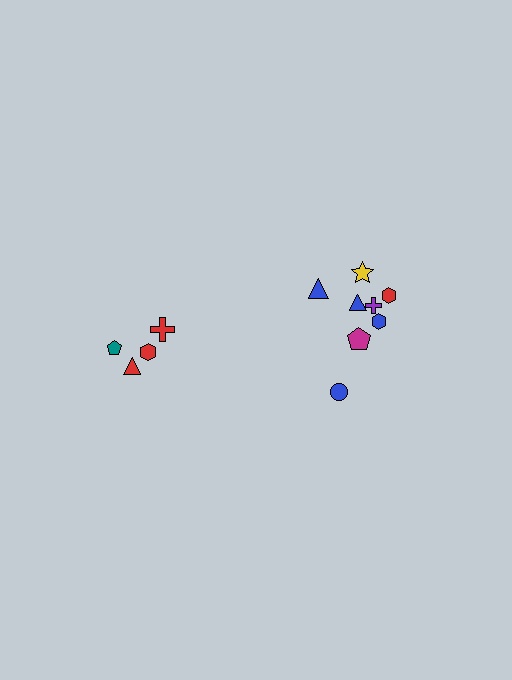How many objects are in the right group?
There are 8 objects.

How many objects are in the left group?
There are 4 objects.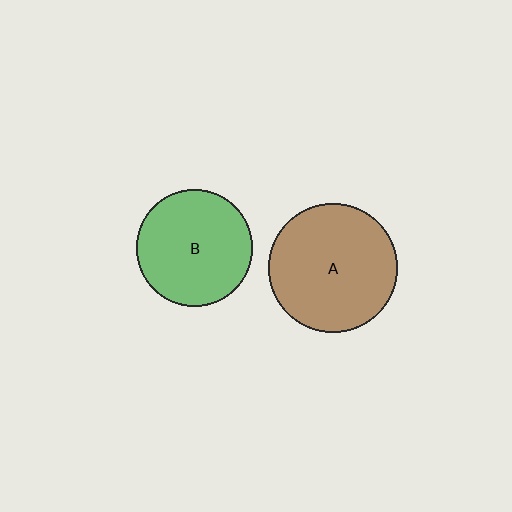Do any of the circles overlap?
No, none of the circles overlap.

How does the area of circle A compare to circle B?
Approximately 1.2 times.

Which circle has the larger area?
Circle A (brown).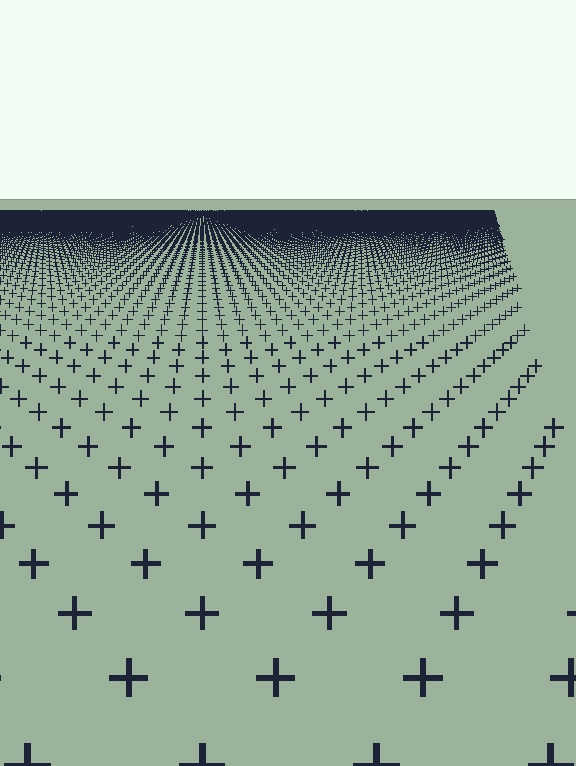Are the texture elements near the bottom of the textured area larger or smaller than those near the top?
Larger. Near the bottom, elements are closer to the viewer and appear at a bigger on-screen size.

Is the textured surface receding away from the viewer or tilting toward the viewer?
The surface is receding away from the viewer. Texture elements get smaller and denser toward the top.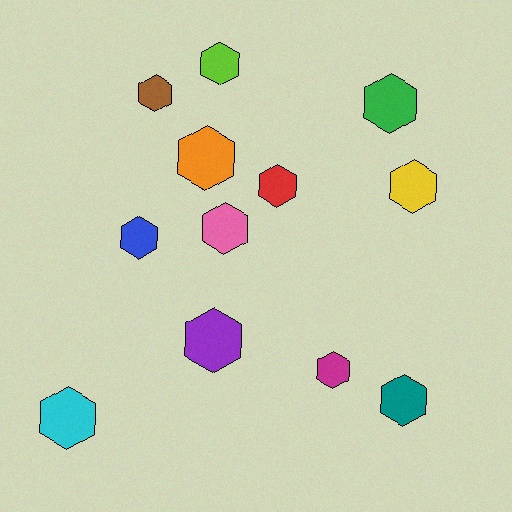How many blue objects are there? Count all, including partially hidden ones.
There is 1 blue object.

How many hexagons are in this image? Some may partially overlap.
There are 12 hexagons.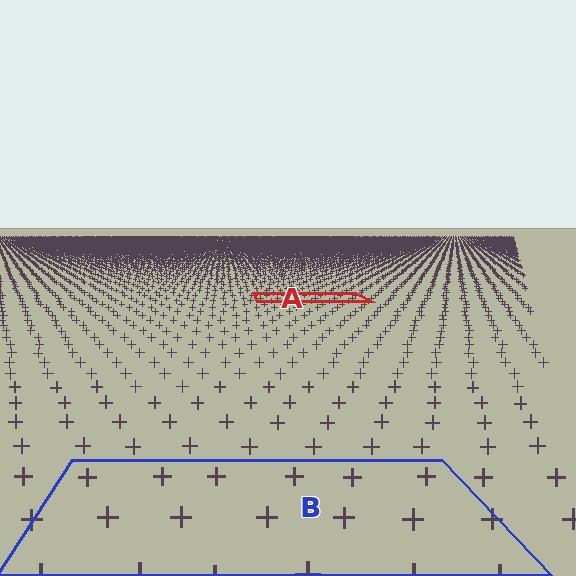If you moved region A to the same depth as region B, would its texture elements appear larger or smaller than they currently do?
They would appear larger. At a closer depth, the same texture elements are projected at a bigger on-screen size.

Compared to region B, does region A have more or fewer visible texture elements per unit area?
Region A has more texture elements per unit area — they are packed more densely because it is farther away.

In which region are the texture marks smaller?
The texture marks are smaller in region A, because it is farther away.